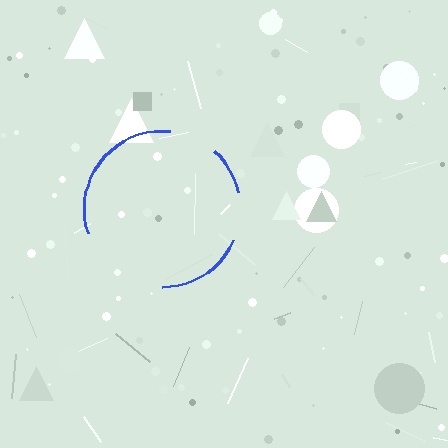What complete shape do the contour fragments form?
The contour fragments form a circle.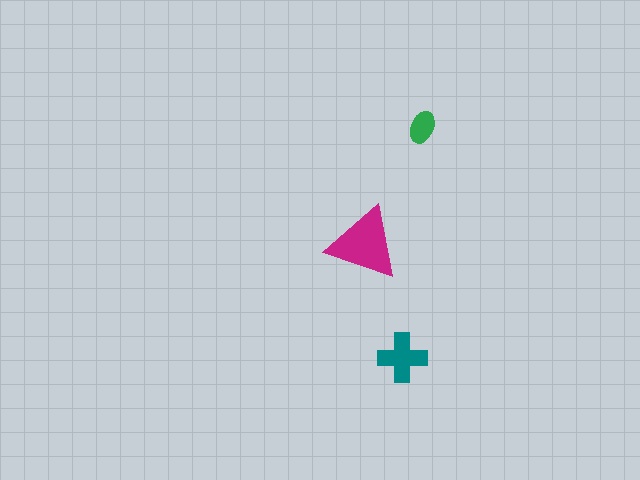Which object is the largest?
The magenta triangle.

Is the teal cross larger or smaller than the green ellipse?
Larger.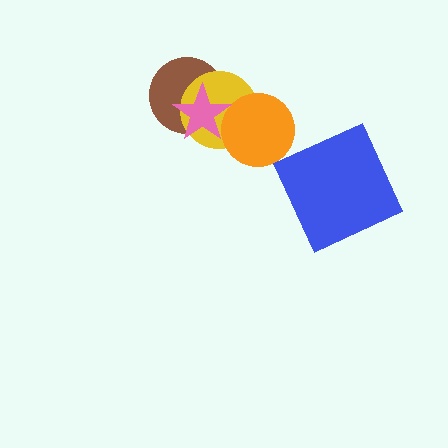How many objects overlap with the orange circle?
2 objects overlap with the orange circle.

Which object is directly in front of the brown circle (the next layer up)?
The yellow circle is directly in front of the brown circle.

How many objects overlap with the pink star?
3 objects overlap with the pink star.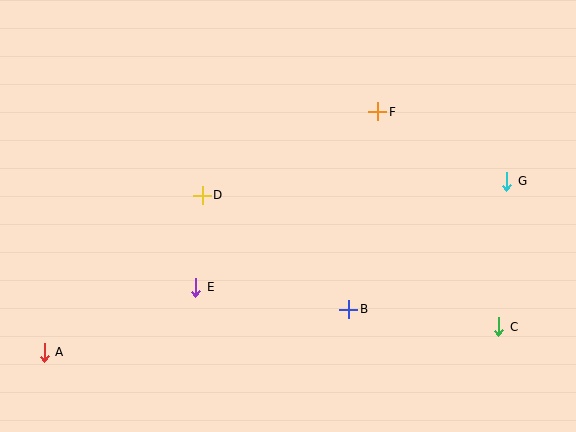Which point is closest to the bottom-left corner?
Point A is closest to the bottom-left corner.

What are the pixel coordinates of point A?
Point A is at (44, 352).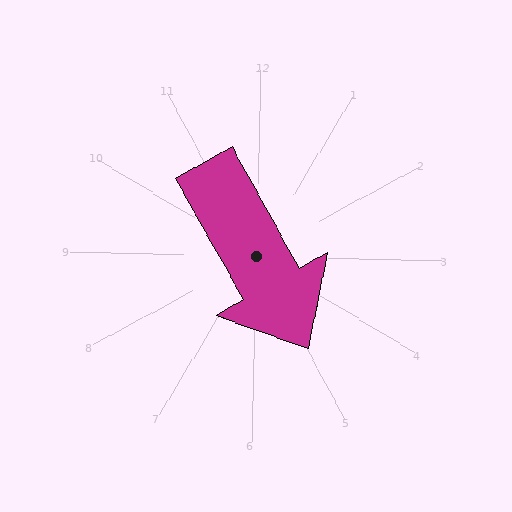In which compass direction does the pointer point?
Southeast.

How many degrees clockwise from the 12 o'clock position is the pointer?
Approximately 149 degrees.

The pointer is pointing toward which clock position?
Roughly 5 o'clock.